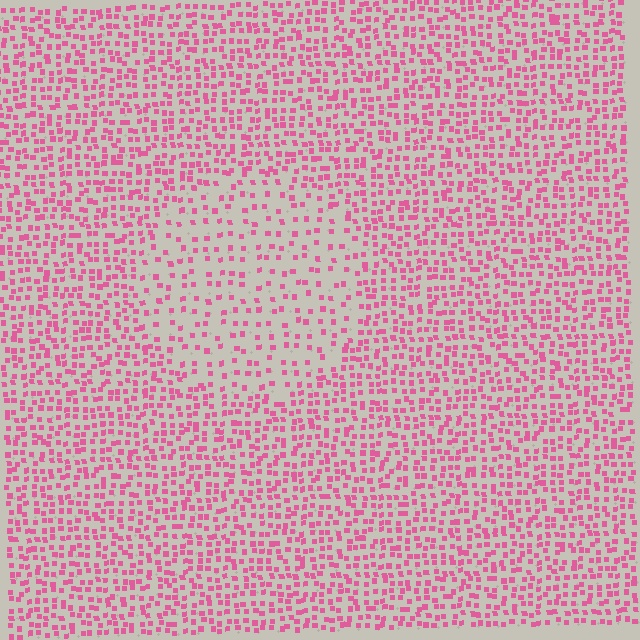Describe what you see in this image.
The image contains small pink elements arranged at two different densities. A circle-shaped region is visible where the elements are less densely packed than the surrounding area.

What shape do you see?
I see a circle.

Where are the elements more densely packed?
The elements are more densely packed outside the circle boundary.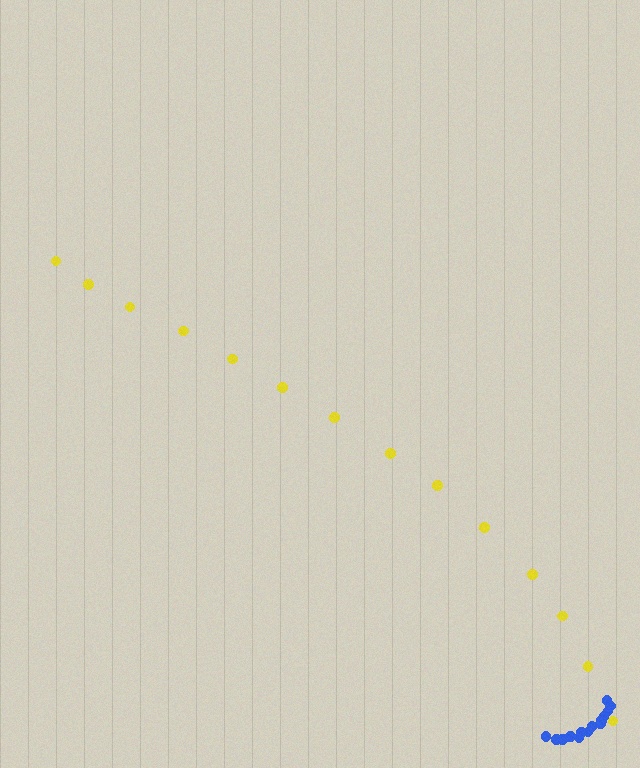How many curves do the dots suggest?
There are 2 distinct paths.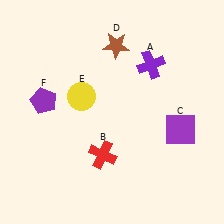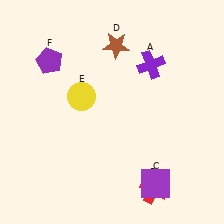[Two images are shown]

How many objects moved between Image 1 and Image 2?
3 objects moved between the two images.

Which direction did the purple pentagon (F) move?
The purple pentagon (F) moved up.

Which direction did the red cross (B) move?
The red cross (B) moved right.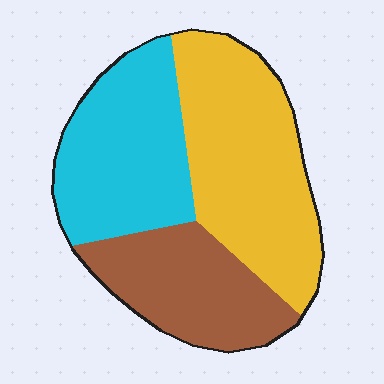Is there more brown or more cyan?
Cyan.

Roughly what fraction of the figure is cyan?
Cyan takes up between a sixth and a third of the figure.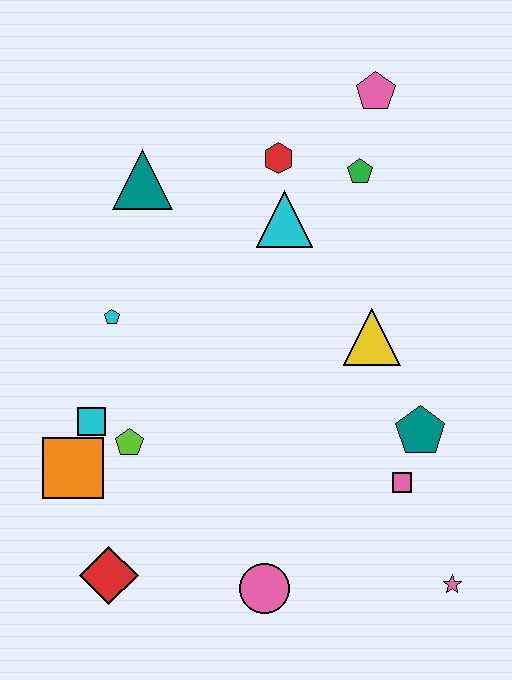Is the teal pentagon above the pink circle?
Yes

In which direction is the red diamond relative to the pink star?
The red diamond is to the left of the pink star.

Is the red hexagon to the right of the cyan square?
Yes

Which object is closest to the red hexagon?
The cyan triangle is closest to the red hexagon.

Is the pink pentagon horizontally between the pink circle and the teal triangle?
No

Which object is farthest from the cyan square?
The pink pentagon is farthest from the cyan square.